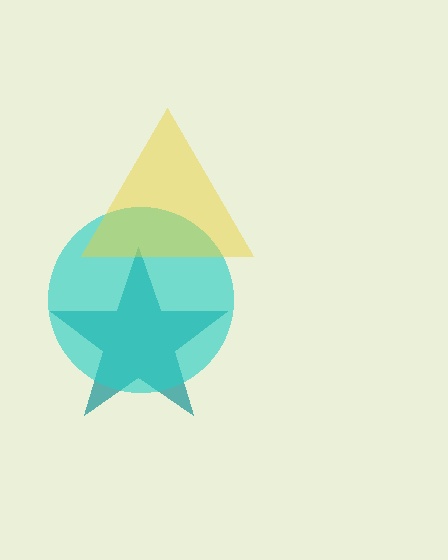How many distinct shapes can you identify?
There are 3 distinct shapes: a teal star, a cyan circle, a yellow triangle.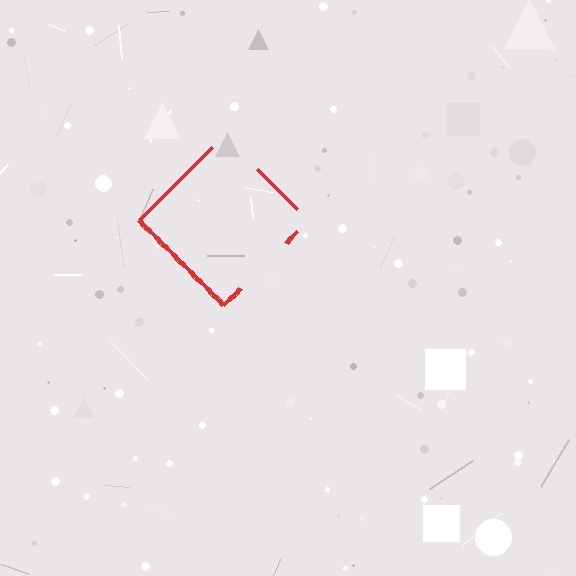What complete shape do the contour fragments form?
The contour fragments form a diamond.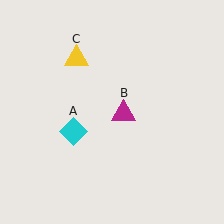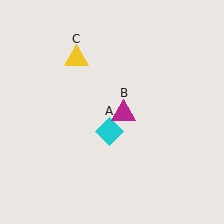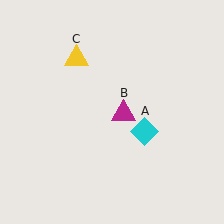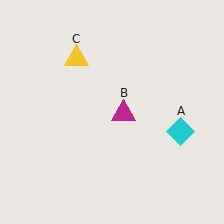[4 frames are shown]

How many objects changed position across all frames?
1 object changed position: cyan diamond (object A).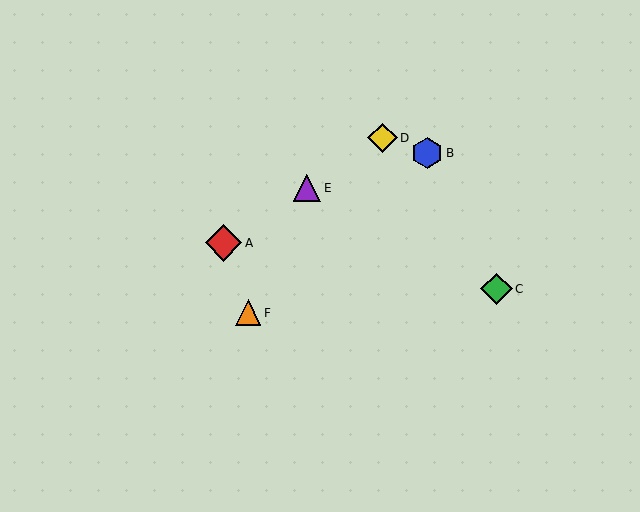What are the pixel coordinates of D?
Object D is at (382, 138).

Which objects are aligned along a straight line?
Objects A, D, E are aligned along a straight line.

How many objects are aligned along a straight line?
3 objects (A, D, E) are aligned along a straight line.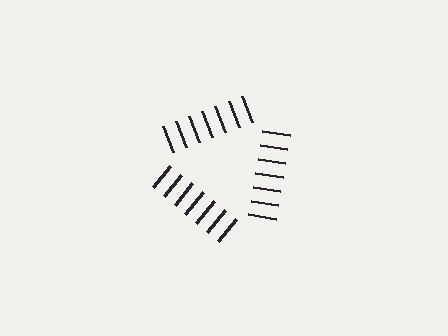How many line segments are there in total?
21 — 7 along each of the 3 edges.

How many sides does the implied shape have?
3 sides — the line-ends trace a triangle.